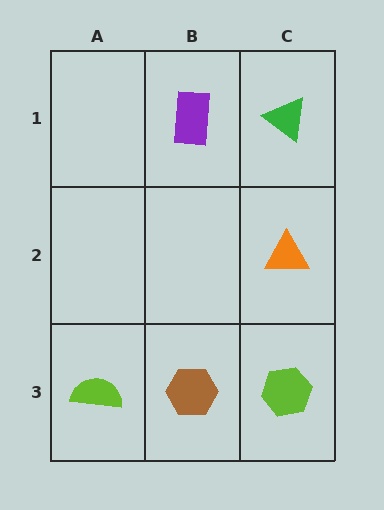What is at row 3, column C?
A lime hexagon.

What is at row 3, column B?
A brown hexagon.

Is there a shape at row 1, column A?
No, that cell is empty.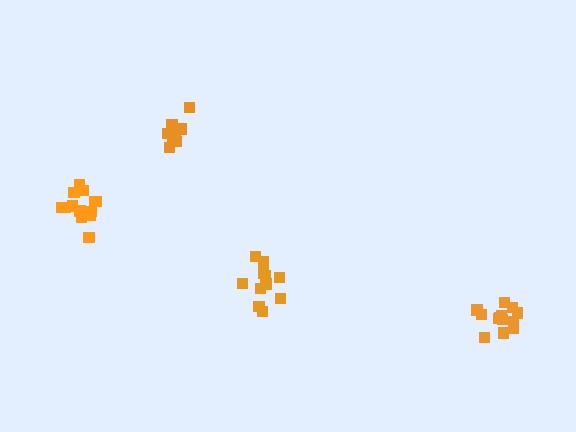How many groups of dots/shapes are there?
There are 4 groups.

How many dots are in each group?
Group 1: 9 dots, Group 2: 11 dots, Group 3: 14 dots, Group 4: 13 dots (47 total).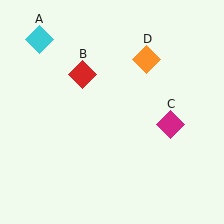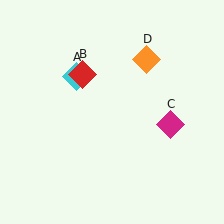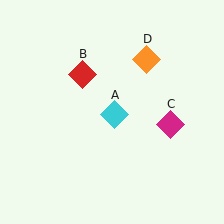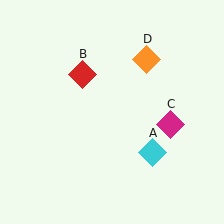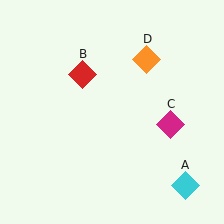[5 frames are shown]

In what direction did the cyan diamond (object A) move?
The cyan diamond (object A) moved down and to the right.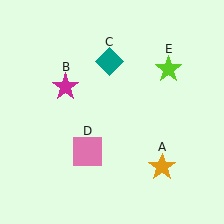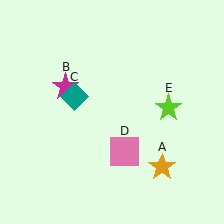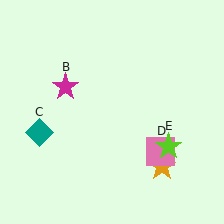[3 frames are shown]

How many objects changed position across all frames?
3 objects changed position: teal diamond (object C), pink square (object D), lime star (object E).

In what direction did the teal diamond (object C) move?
The teal diamond (object C) moved down and to the left.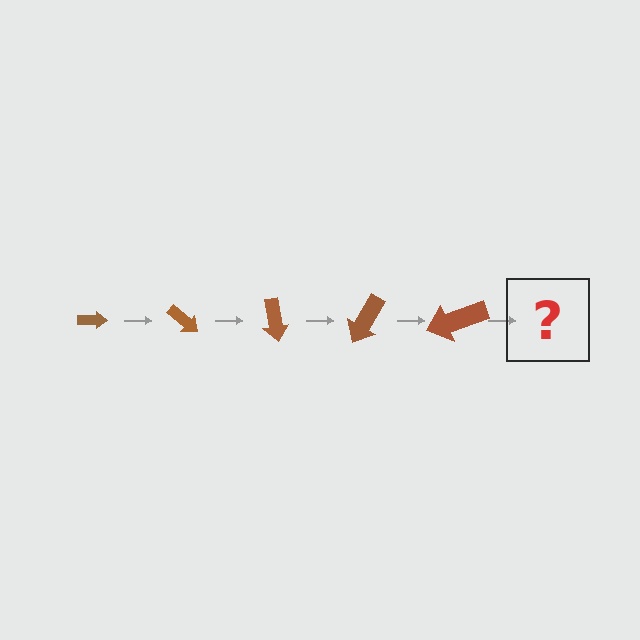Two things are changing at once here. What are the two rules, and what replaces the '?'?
The two rules are that the arrow grows larger each step and it rotates 40 degrees each step. The '?' should be an arrow, larger than the previous one and rotated 200 degrees from the start.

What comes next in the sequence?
The next element should be an arrow, larger than the previous one and rotated 200 degrees from the start.